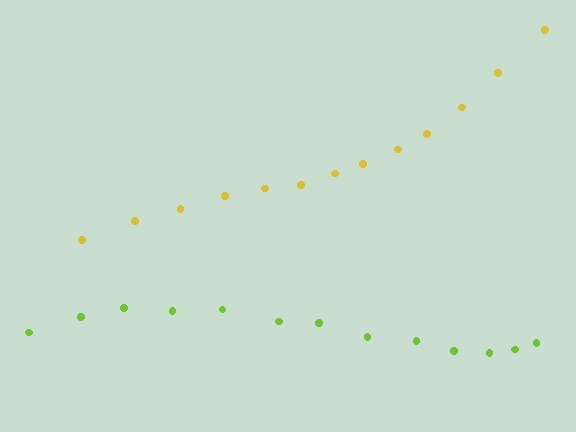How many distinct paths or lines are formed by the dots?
There are 2 distinct paths.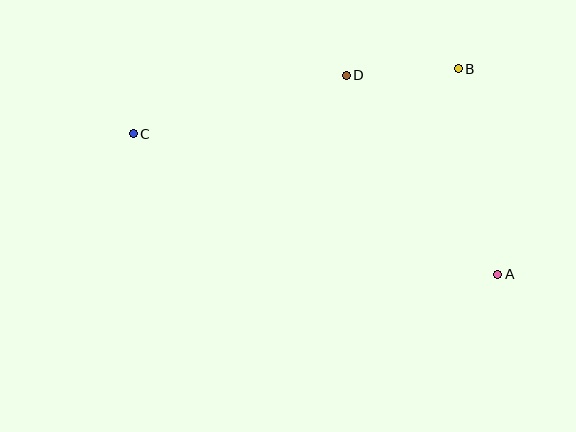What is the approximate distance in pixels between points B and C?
The distance between B and C is approximately 332 pixels.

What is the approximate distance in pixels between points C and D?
The distance between C and D is approximately 221 pixels.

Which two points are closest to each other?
Points B and D are closest to each other.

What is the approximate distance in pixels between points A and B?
The distance between A and B is approximately 209 pixels.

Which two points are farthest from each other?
Points A and C are farthest from each other.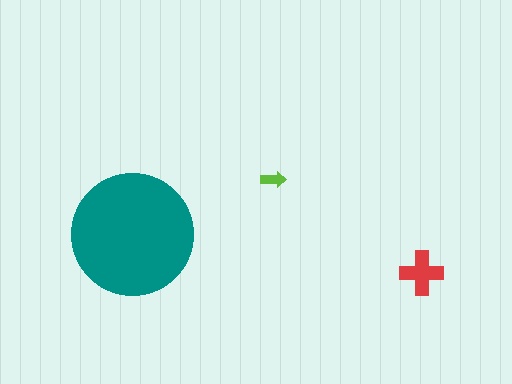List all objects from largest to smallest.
The teal circle, the red cross, the lime arrow.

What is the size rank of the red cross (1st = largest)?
2nd.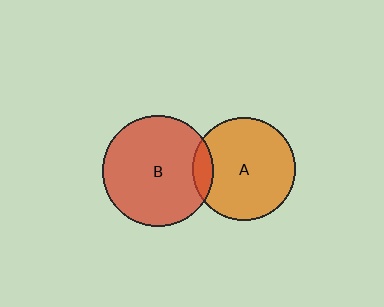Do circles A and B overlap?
Yes.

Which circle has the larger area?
Circle B (red).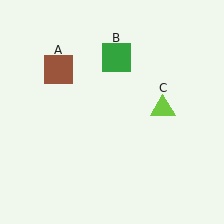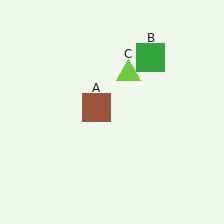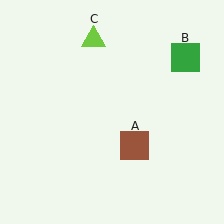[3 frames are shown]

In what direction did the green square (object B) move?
The green square (object B) moved right.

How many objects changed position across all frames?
3 objects changed position: brown square (object A), green square (object B), lime triangle (object C).